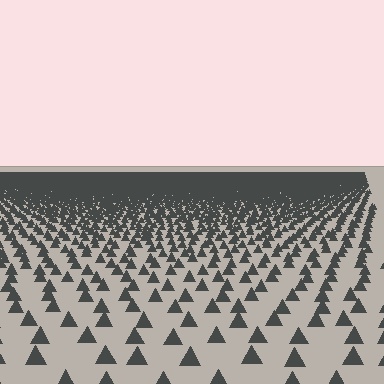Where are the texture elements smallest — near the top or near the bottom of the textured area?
Near the top.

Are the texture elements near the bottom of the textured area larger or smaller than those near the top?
Larger. Near the bottom, elements are closer to the viewer and appear at a bigger on-screen size.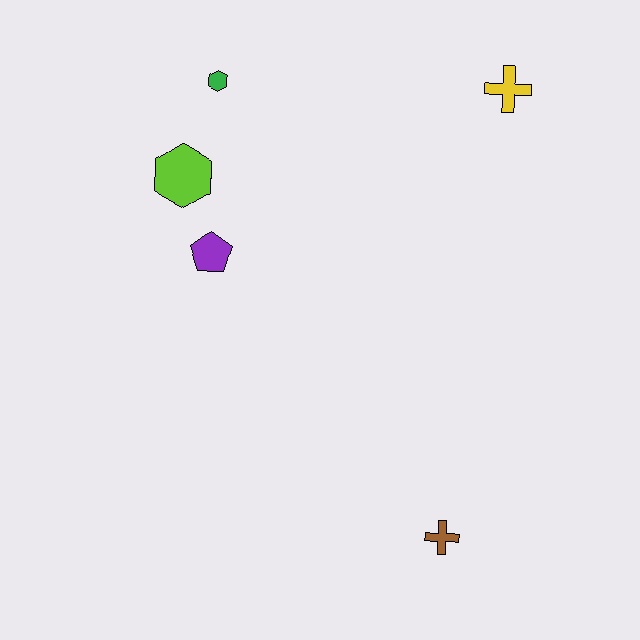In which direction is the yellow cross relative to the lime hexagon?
The yellow cross is to the right of the lime hexagon.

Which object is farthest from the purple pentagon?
The brown cross is farthest from the purple pentagon.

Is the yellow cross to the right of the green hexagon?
Yes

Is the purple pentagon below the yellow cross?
Yes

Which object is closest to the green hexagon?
The lime hexagon is closest to the green hexagon.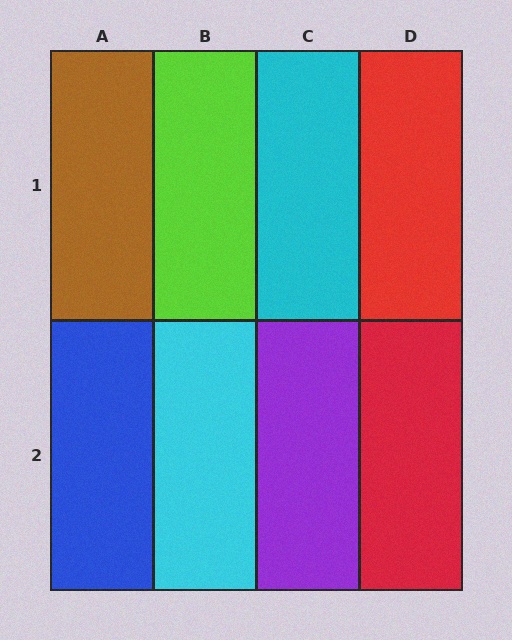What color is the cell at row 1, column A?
Brown.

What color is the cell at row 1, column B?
Lime.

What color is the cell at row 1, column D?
Red.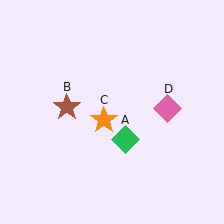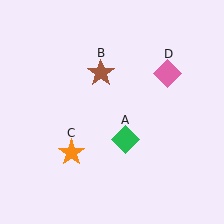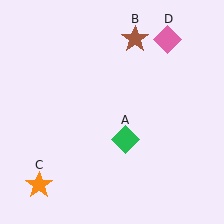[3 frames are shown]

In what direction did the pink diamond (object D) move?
The pink diamond (object D) moved up.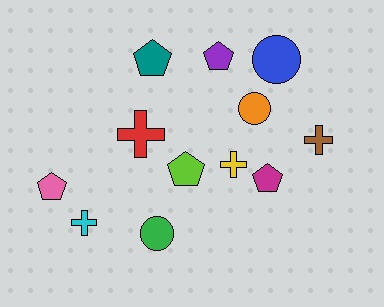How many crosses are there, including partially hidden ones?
There are 4 crosses.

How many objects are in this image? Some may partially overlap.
There are 12 objects.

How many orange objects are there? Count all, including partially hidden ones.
There is 1 orange object.